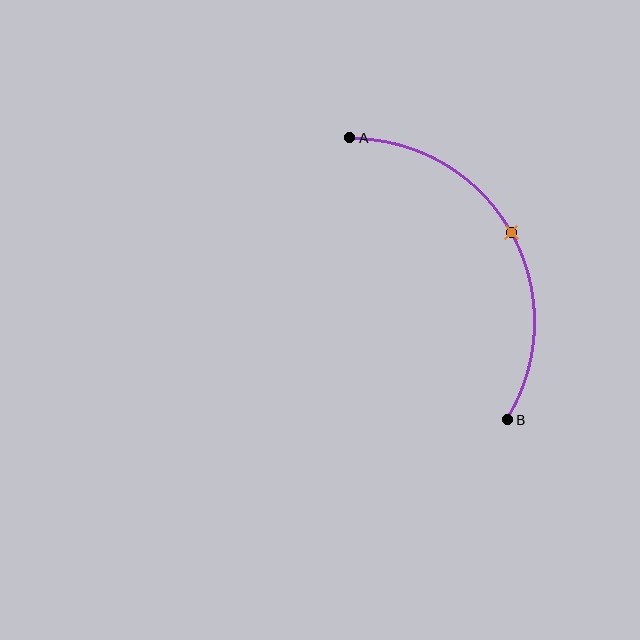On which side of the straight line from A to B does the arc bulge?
The arc bulges to the right of the straight line connecting A and B.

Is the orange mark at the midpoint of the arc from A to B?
Yes. The orange mark lies on the arc at equal arc-length from both A and B — it is the arc midpoint.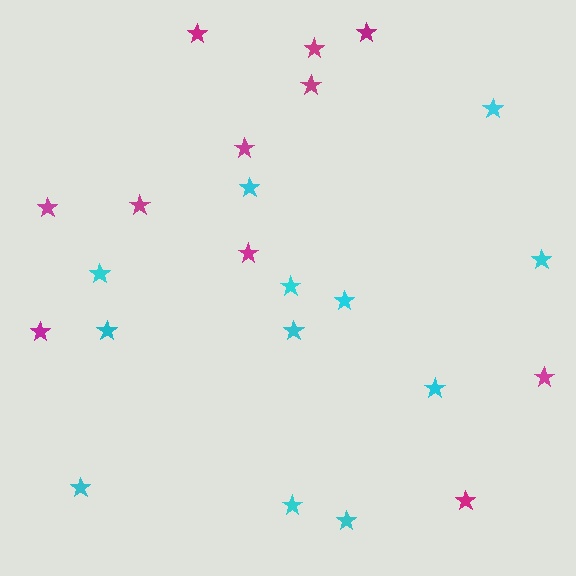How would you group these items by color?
There are 2 groups: one group of cyan stars (12) and one group of magenta stars (11).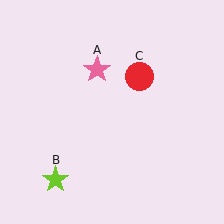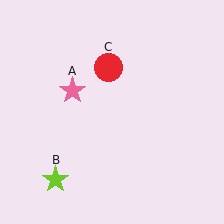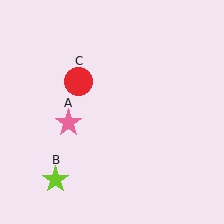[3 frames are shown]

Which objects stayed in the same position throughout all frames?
Lime star (object B) remained stationary.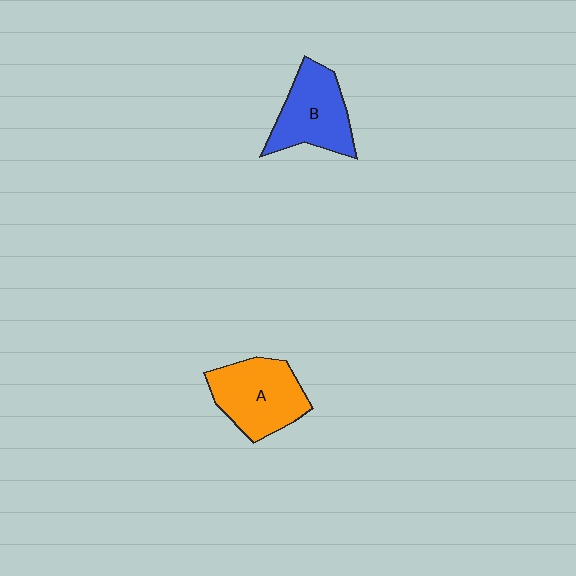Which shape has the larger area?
Shape A (orange).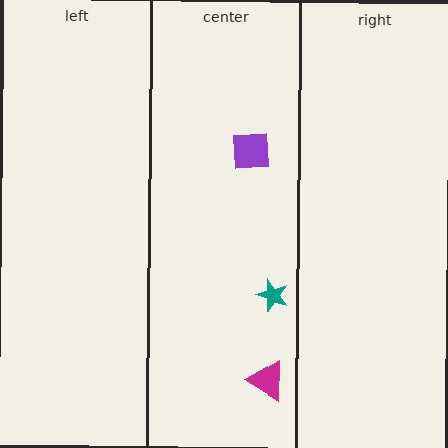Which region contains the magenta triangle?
The center region.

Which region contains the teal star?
The center region.